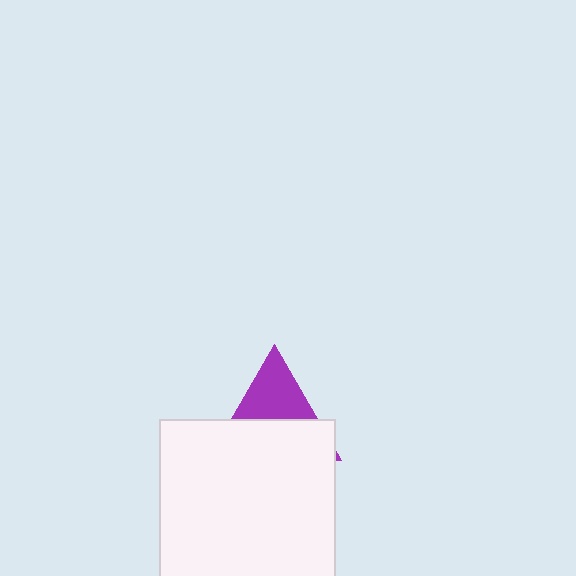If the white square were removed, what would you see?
You would see the complete purple triangle.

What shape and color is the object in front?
The object in front is a white square.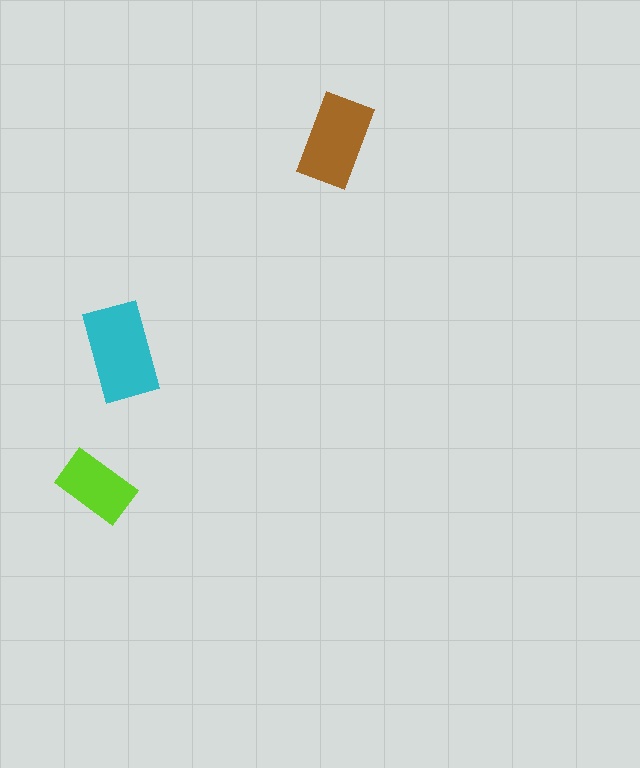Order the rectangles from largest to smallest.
the cyan one, the brown one, the lime one.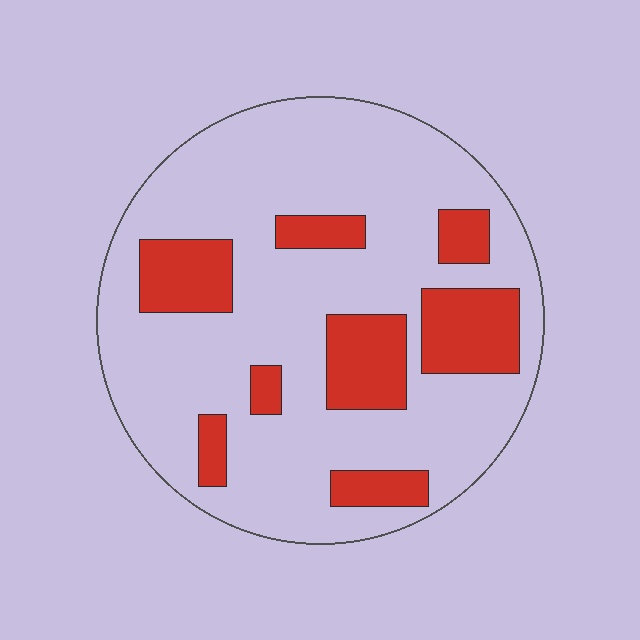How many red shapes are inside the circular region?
8.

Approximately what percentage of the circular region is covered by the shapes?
Approximately 25%.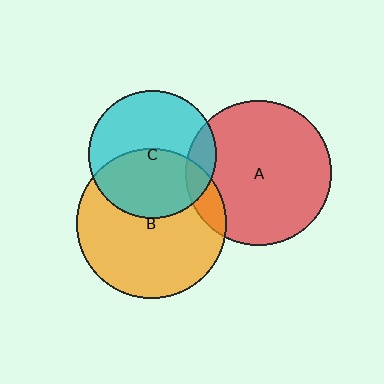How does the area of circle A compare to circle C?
Approximately 1.3 times.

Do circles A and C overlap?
Yes.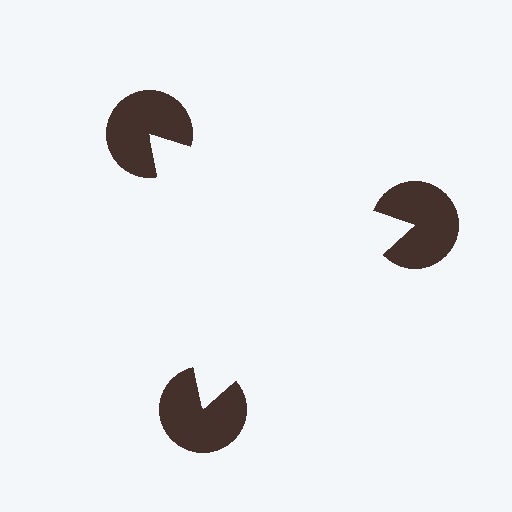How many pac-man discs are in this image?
There are 3 — one at each vertex of the illusory triangle.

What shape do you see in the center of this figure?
An illusory triangle — its edges are inferred from the aligned wedge cuts in the pac-man discs, not physically drawn.